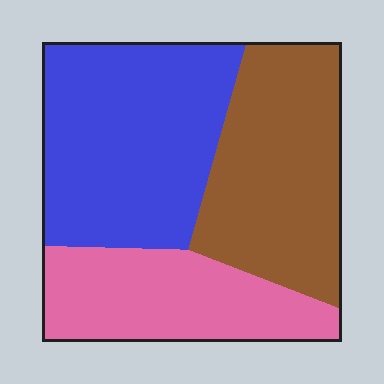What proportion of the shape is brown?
Brown covers 34% of the shape.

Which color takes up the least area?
Pink, at roughly 25%.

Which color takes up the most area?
Blue, at roughly 40%.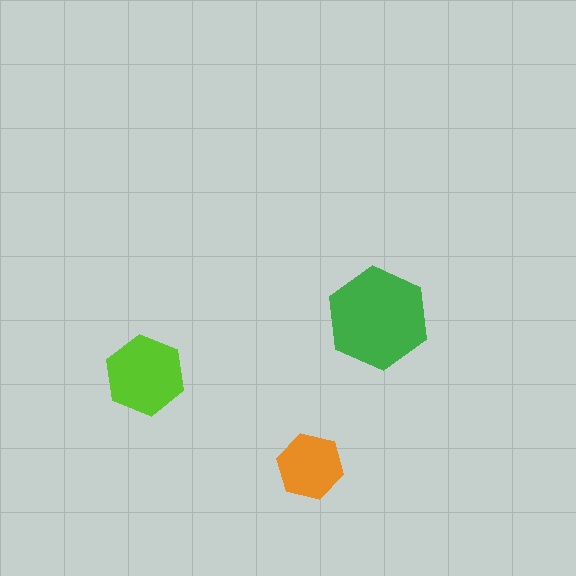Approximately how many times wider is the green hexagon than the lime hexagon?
About 1.5 times wider.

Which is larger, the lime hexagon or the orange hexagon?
The lime one.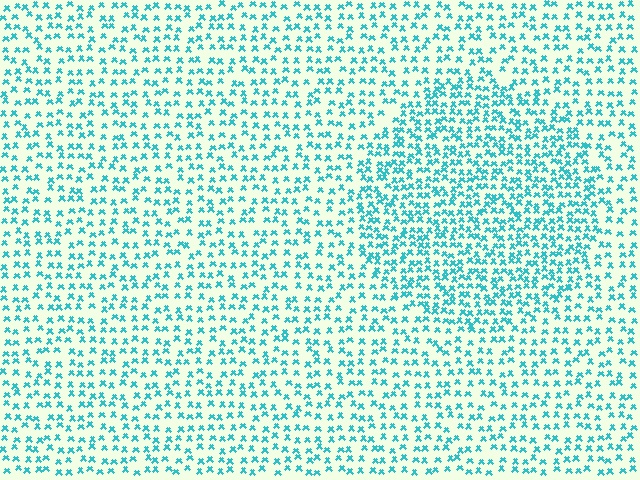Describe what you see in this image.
The image contains small cyan elements arranged at two different densities. A circle-shaped region is visible where the elements are more densely packed than the surrounding area.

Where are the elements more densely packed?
The elements are more densely packed inside the circle boundary.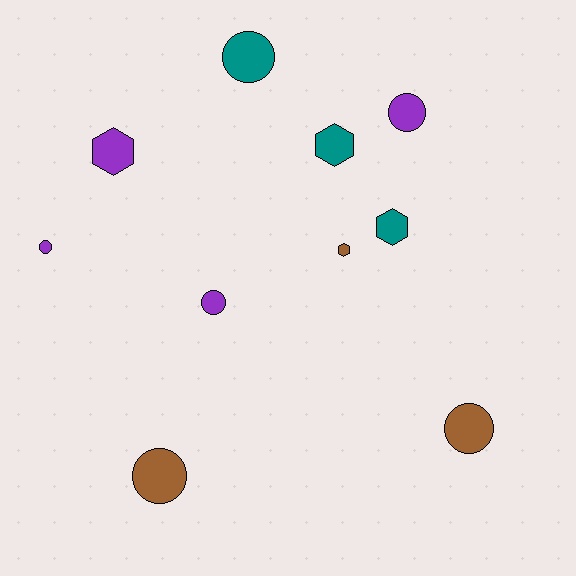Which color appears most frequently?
Purple, with 4 objects.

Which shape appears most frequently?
Circle, with 6 objects.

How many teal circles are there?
There is 1 teal circle.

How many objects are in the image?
There are 10 objects.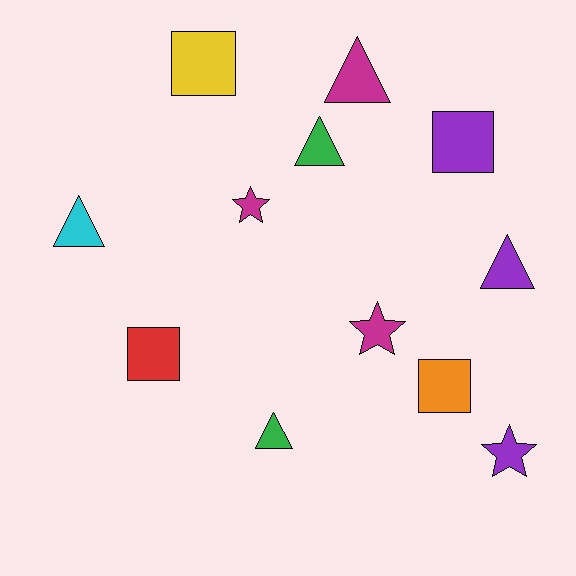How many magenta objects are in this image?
There are 3 magenta objects.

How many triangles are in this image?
There are 5 triangles.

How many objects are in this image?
There are 12 objects.